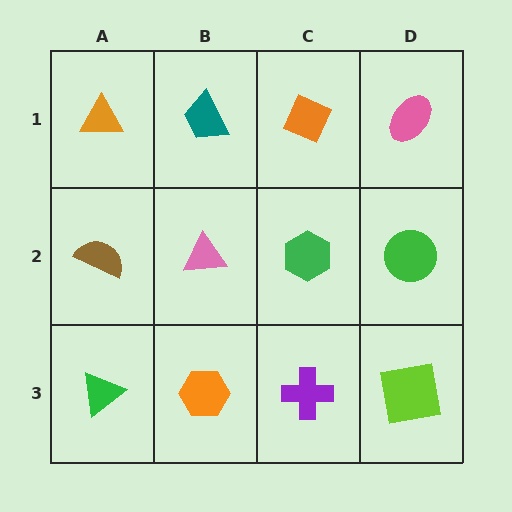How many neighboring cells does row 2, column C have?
4.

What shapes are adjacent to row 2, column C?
An orange diamond (row 1, column C), a purple cross (row 3, column C), a pink triangle (row 2, column B), a green circle (row 2, column D).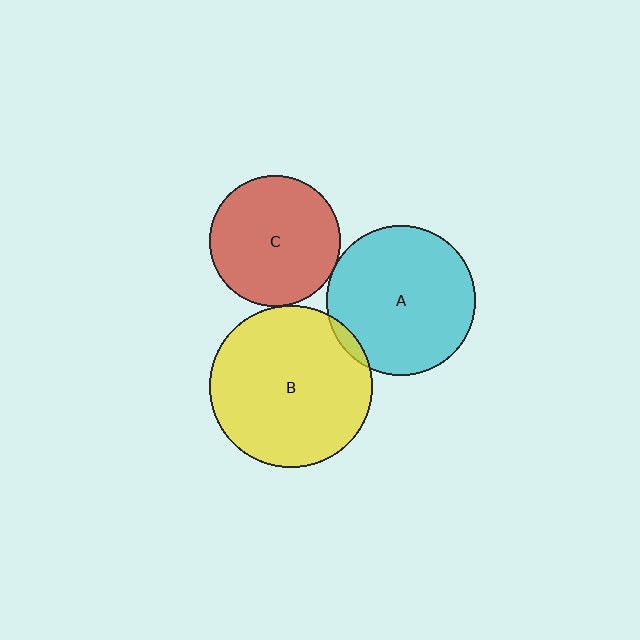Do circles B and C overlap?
Yes.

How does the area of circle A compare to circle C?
Approximately 1.3 times.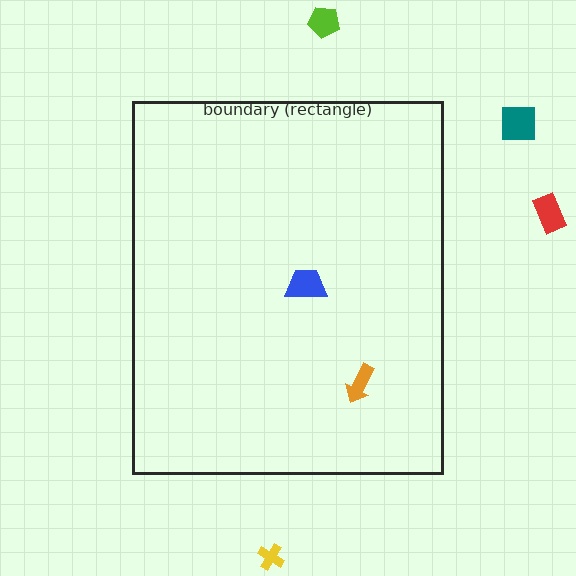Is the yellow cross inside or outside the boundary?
Outside.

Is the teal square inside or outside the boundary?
Outside.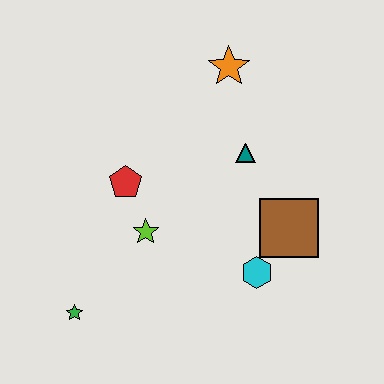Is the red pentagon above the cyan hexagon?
Yes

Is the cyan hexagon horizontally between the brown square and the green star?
Yes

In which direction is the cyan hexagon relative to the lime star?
The cyan hexagon is to the right of the lime star.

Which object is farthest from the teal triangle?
The green star is farthest from the teal triangle.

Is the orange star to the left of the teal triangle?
Yes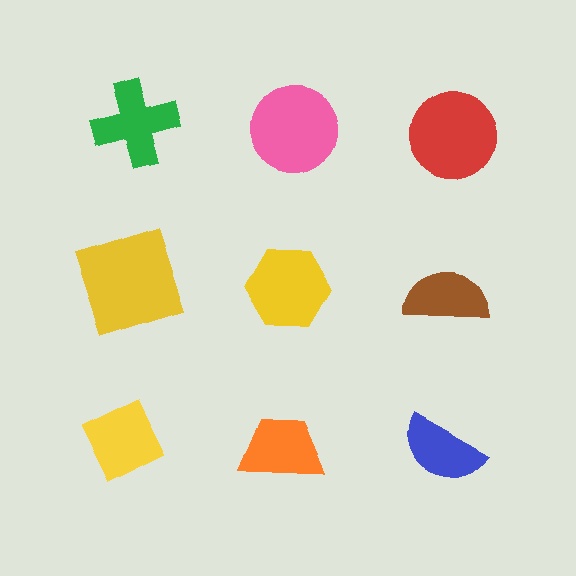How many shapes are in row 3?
3 shapes.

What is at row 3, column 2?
An orange trapezoid.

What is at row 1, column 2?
A pink circle.